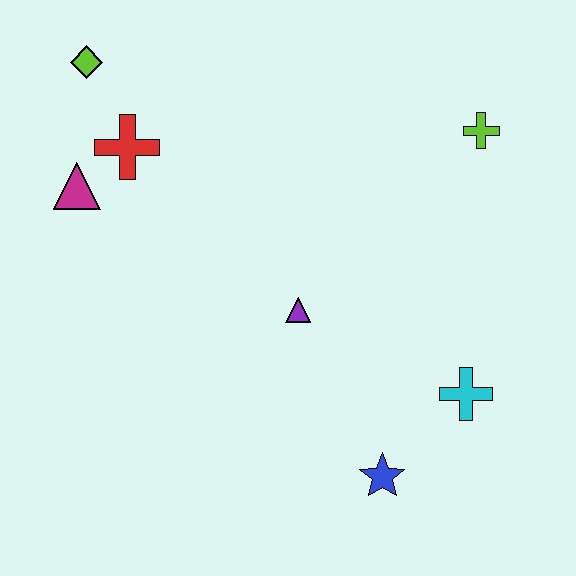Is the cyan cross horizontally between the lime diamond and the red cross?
No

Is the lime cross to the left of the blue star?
No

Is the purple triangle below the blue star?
No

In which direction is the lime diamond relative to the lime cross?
The lime diamond is to the left of the lime cross.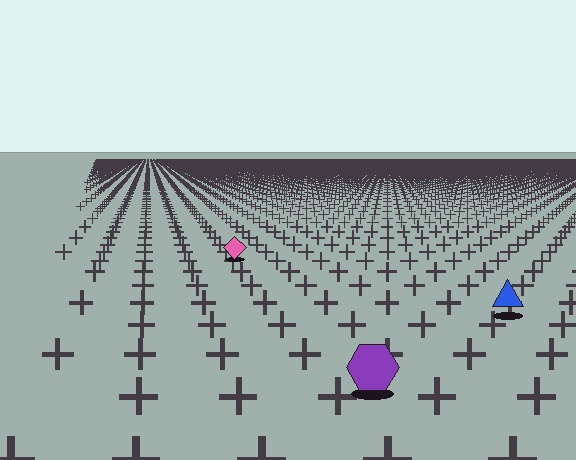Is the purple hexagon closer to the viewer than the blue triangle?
Yes. The purple hexagon is closer — you can tell from the texture gradient: the ground texture is coarser near it.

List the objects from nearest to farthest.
From nearest to farthest: the purple hexagon, the blue triangle, the pink diamond.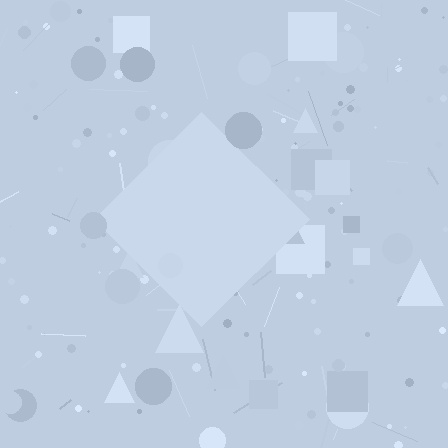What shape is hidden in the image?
A diamond is hidden in the image.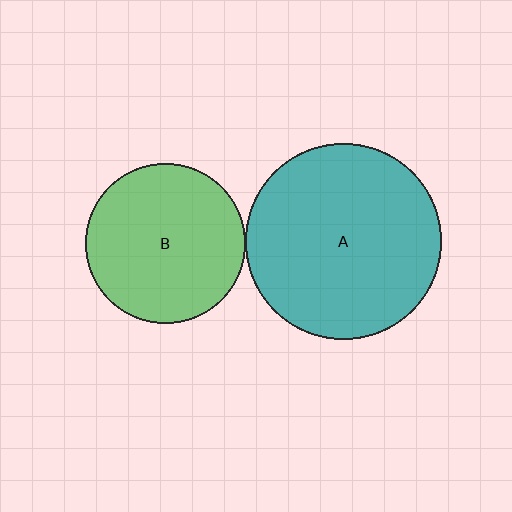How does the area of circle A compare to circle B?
Approximately 1.5 times.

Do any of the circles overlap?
No, none of the circles overlap.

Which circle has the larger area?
Circle A (teal).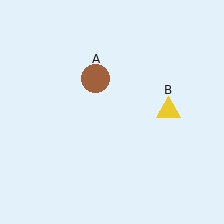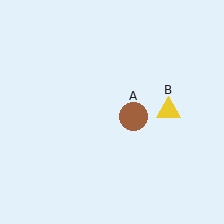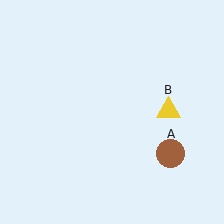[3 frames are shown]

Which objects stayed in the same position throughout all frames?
Yellow triangle (object B) remained stationary.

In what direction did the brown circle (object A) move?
The brown circle (object A) moved down and to the right.